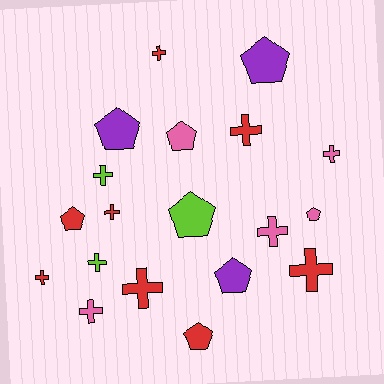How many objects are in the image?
There are 19 objects.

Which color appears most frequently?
Red, with 8 objects.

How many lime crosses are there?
There are 2 lime crosses.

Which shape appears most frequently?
Cross, with 11 objects.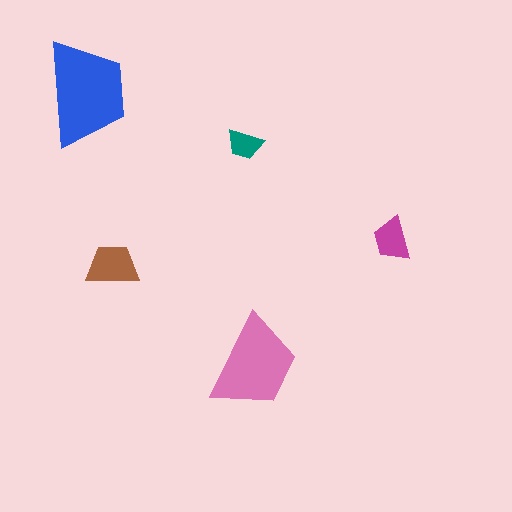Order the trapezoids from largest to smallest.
the blue one, the pink one, the brown one, the magenta one, the teal one.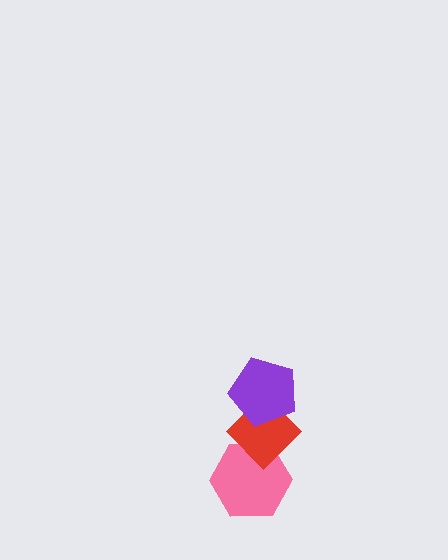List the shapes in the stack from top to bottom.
From top to bottom: the purple pentagon, the red diamond, the pink hexagon.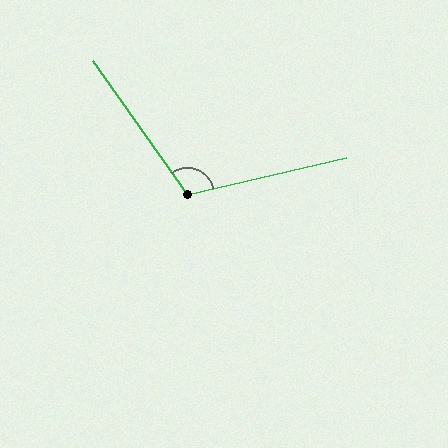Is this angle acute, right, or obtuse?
It is obtuse.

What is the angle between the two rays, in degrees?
Approximately 112 degrees.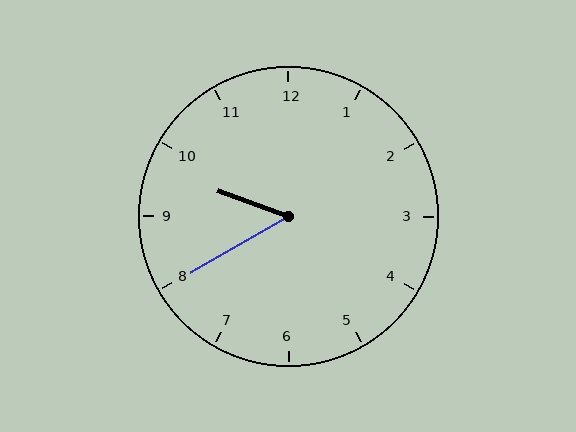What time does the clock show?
9:40.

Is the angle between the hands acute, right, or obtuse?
It is acute.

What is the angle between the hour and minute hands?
Approximately 50 degrees.